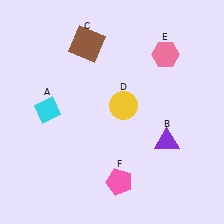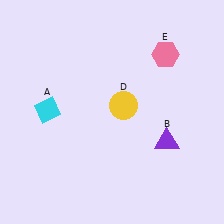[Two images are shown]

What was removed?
The pink pentagon (F), the brown square (C) were removed in Image 2.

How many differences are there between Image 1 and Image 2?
There are 2 differences between the two images.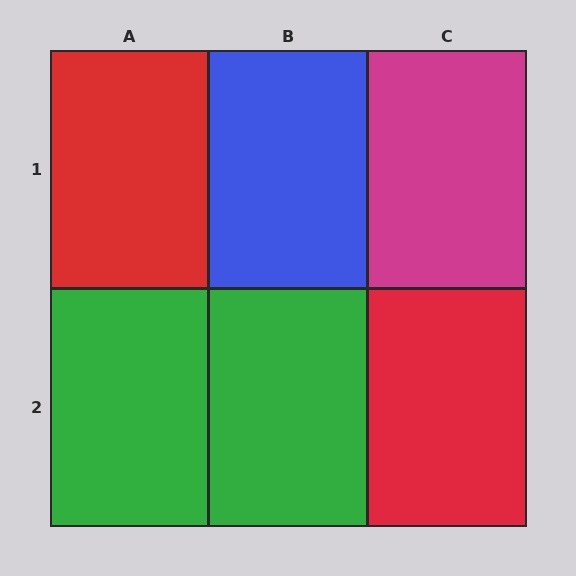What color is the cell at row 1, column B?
Blue.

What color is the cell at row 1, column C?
Magenta.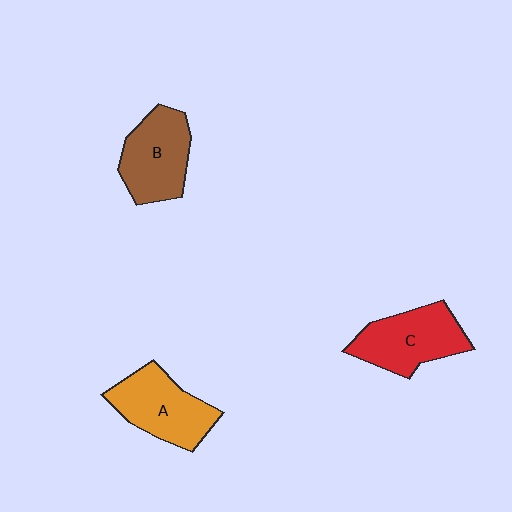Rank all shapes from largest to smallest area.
From largest to smallest: C (red), A (orange), B (brown).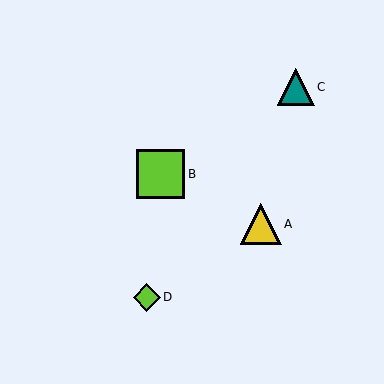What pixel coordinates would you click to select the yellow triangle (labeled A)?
Click at (261, 224) to select the yellow triangle A.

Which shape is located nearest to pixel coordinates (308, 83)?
The teal triangle (labeled C) at (296, 87) is nearest to that location.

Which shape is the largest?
The lime square (labeled B) is the largest.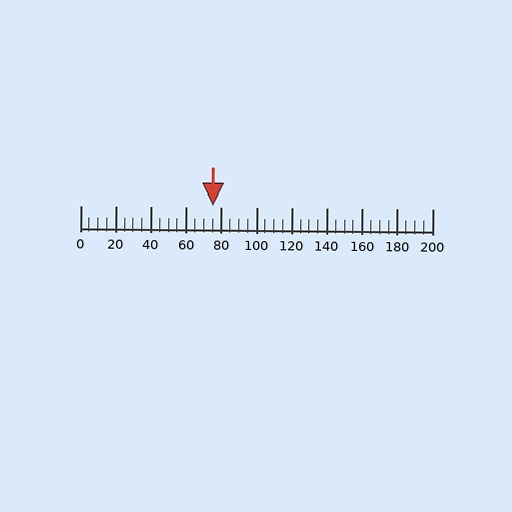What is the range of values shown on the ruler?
The ruler shows values from 0 to 200.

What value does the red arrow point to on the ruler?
The red arrow points to approximately 75.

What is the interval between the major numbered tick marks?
The major tick marks are spaced 20 units apart.